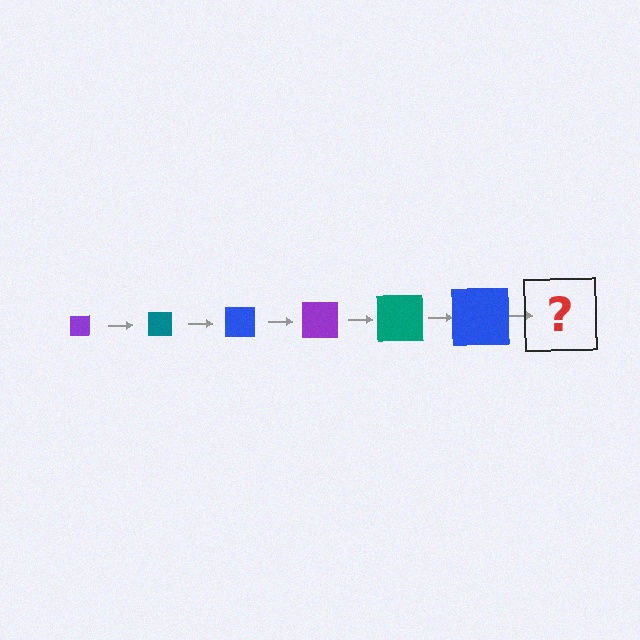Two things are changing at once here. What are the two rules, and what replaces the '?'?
The two rules are that the square grows larger each step and the color cycles through purple, teal, and blue. The '?' should be a purple square, larger than the previous one.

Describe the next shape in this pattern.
It should be a purple square, larger than the previous one.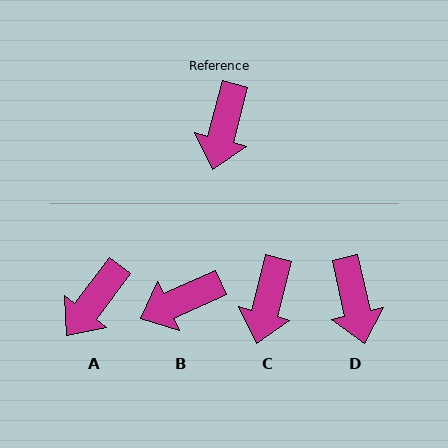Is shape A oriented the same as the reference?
No, it is off by about 23 degrees.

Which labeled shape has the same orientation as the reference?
C.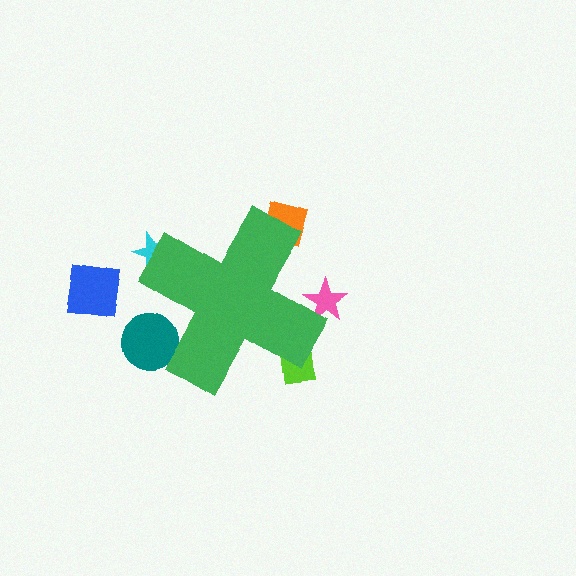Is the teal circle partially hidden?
Yes, the teal circle is partially hidden behind the green cross.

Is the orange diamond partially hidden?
Yes, the orange diamond is partially hidden behind the green cross.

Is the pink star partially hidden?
Yes, the pink star is partially hidden behind the green cross.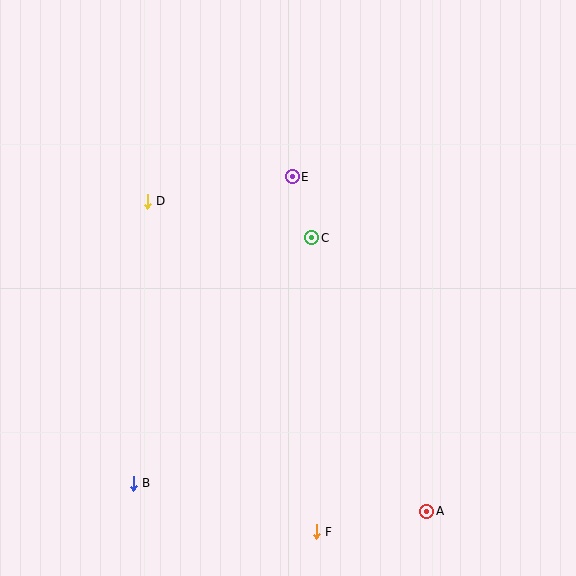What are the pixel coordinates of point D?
Point D is at (147, 201).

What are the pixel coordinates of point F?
Point F is at (316, 532).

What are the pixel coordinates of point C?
Point C is at (312, 238).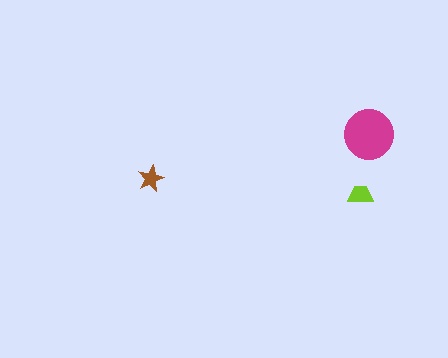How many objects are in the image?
There are 3 objects in the image.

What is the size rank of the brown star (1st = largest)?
3rd.